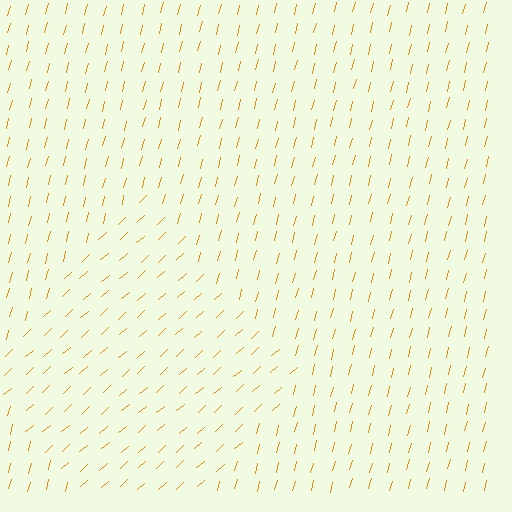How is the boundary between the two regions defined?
The boundary is defined purely by a change in line orientation (approximately 34 degrees difference). All lines are the same color and thickness.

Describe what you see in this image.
The image is filled with small orange line segments. A diamond region in the image has lines oriented differently from the surrounding lines, creating a visible texture boundary.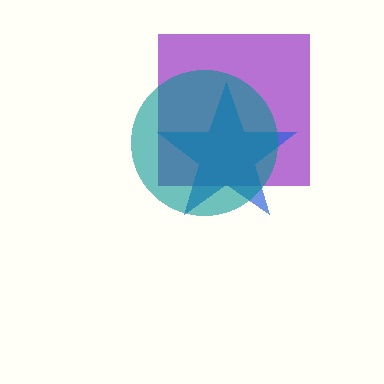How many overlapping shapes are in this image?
There are 3 overlapping shapes in the image.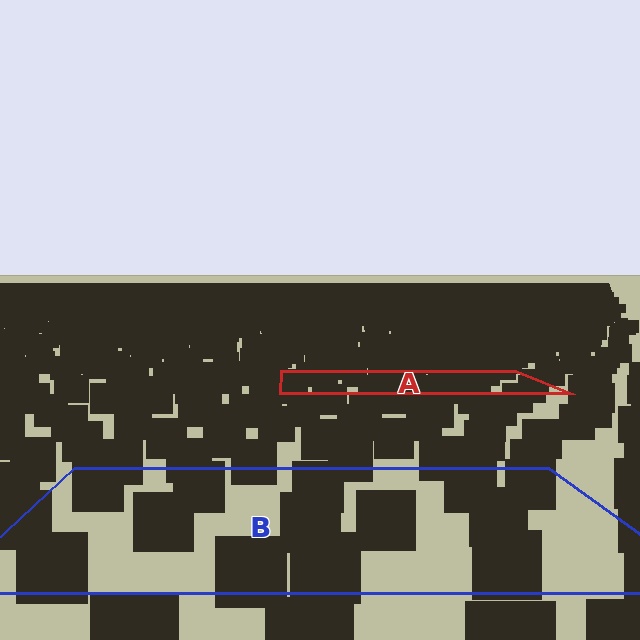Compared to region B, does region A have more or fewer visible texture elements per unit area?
Region A has more texture elements per unit area — they are packed more densely because it is farther away.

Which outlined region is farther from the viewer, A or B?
Region A is farther from the viewer — the texture elements inside it appear smaller and more densely packed.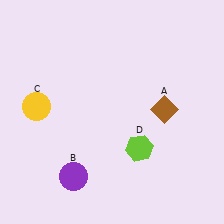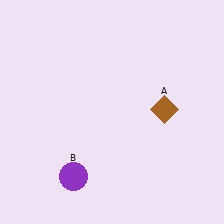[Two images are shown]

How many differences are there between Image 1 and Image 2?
There are 2 differences between the two images.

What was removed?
The lime hexagon (D), the yellow circle (C) were removed in Image 2.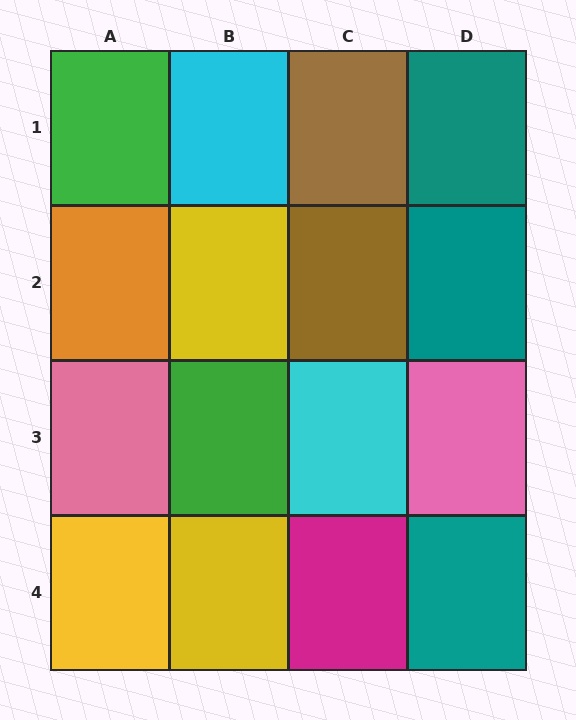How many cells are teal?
3 cells are teal.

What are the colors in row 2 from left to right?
Orange, yellow, brown, teal.